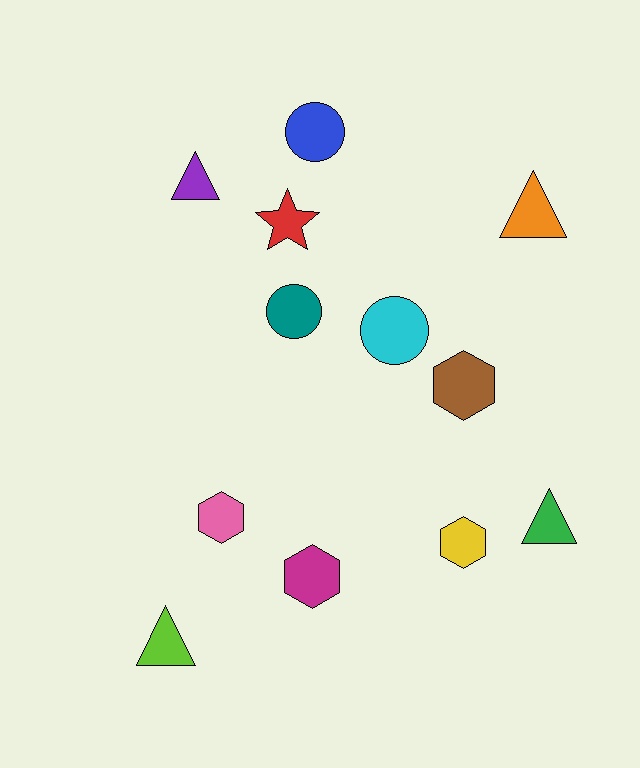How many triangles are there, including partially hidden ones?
There are 4 triangles.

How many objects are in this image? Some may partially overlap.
There are 12 objects.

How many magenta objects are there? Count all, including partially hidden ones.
There is 1 magenta object.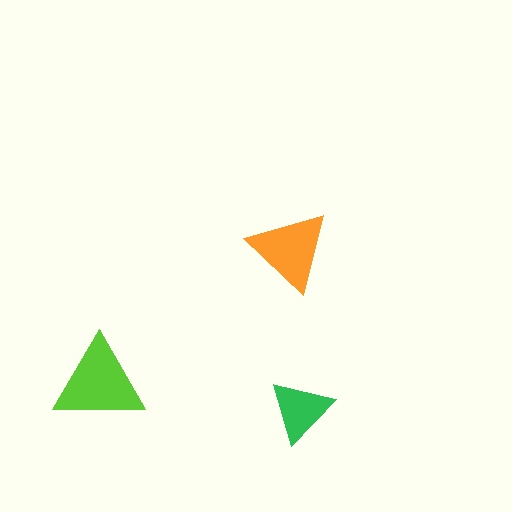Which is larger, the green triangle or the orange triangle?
The orange one.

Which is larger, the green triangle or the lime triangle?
The lime one.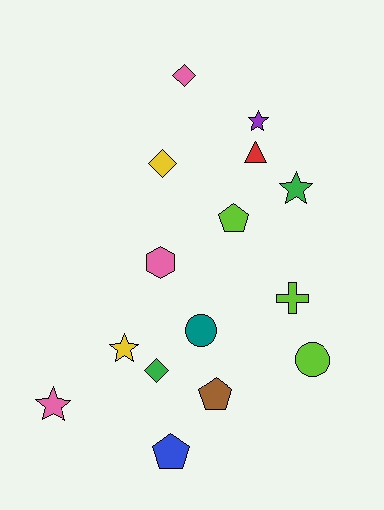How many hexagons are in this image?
There is 1 hexagon.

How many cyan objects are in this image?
There are no cyan objects.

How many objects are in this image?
There are 15 objects.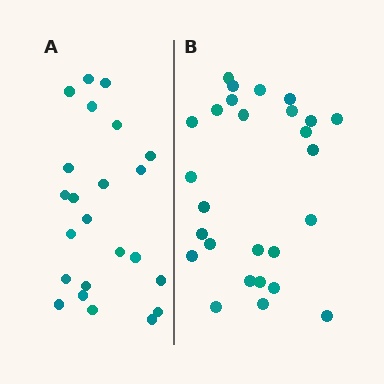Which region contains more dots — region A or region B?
Region B (the right region) has more dots.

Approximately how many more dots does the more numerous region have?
Region B has about 4 more dots than region A.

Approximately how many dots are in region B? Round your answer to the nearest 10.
About 30 dots. (The exact count is 27, which rounds to 30.)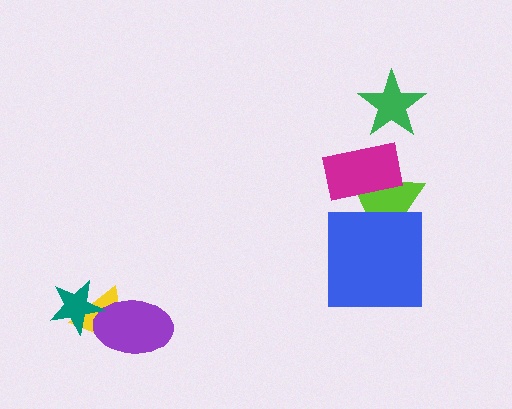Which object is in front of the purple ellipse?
The teal star is in front of the purple ellipse.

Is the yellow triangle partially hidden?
Yes, it is partially covered by another shape.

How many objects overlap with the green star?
0 objects overlap with the green star.